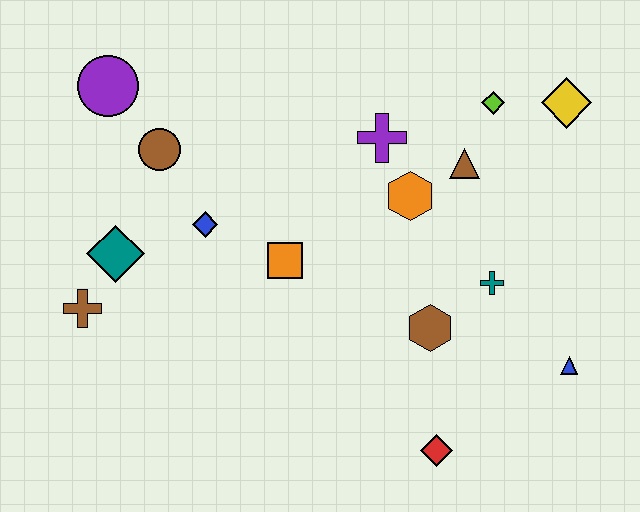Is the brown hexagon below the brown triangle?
Yes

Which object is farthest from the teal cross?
The purple circle is farthest from the teal cross.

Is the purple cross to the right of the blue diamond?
Yes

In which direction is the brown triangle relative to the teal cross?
The brown triangle is above the teal cross.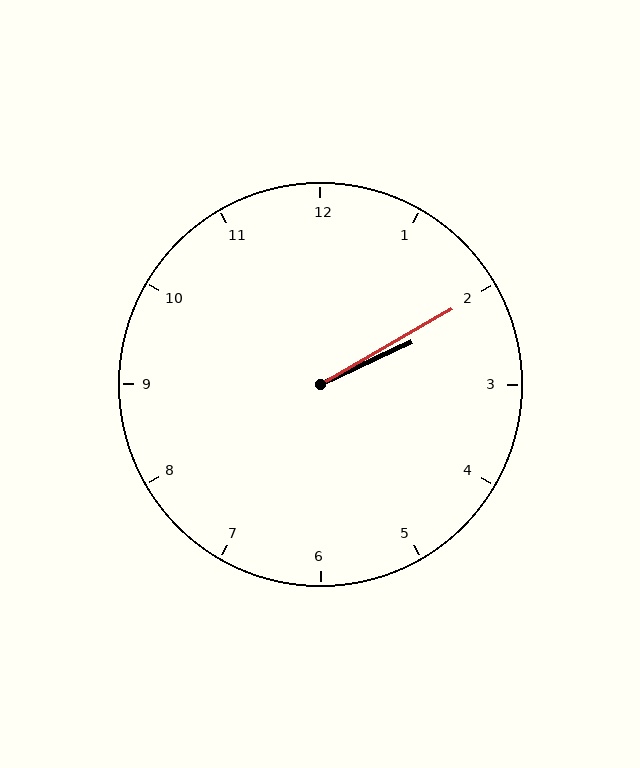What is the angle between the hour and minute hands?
Approximately 5 degrees.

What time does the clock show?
2:10.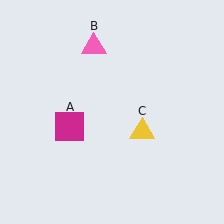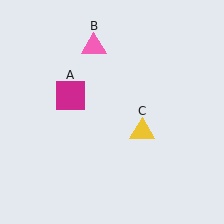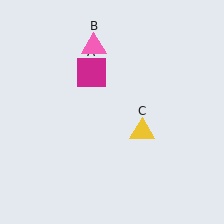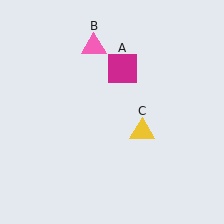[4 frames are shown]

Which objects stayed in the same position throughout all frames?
Pink triangle (object B) and yellow triangle (object C) remained stationary.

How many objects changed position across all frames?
1 object changed position: magenta square (object A).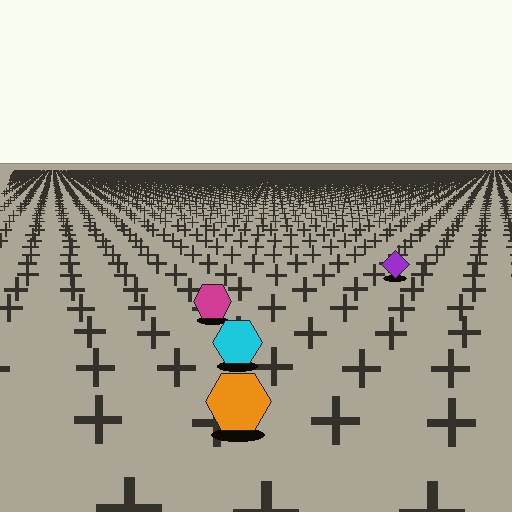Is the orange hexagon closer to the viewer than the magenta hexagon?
Yes. The orange hexagon is closer — you can tell from the texture gradient: the ground texture is coarser near it.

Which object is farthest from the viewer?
The purple diamond is farthest from the viewer. It appears smaller and the ground texture around it is denser.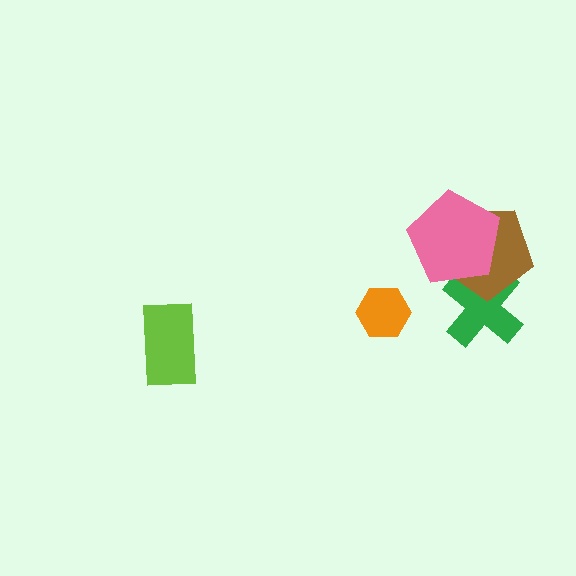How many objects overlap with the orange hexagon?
0 objects overlap with the orange hexagon.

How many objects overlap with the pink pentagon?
2 objects overlap with the pink pentagon.